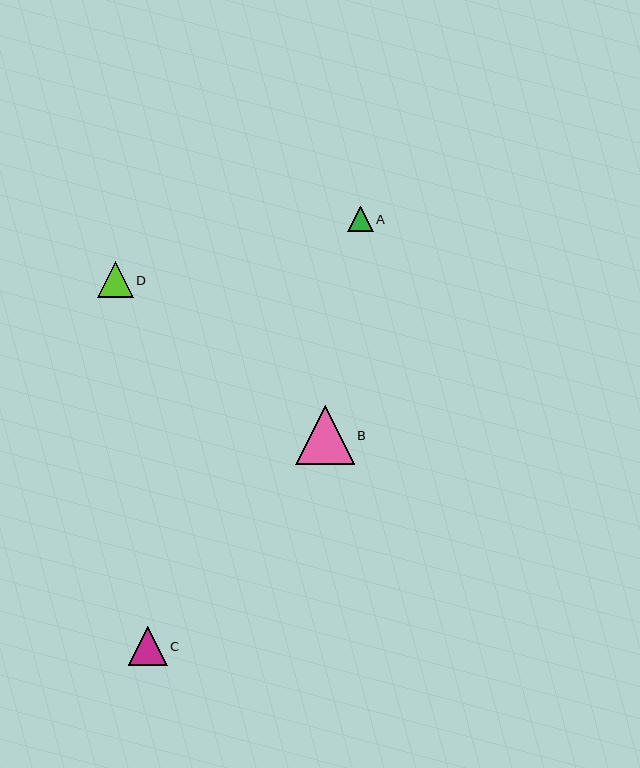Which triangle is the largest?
Triangle B is the largest with a size of approximately 59 pixels.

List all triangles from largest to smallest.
From largest to smallest: B, C, D, A.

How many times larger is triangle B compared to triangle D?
Triangle B is approximately 1.6 times the size of triangle D.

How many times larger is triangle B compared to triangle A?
Triangle B is approximately 2.3 times the size of triangle A.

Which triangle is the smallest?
Triangle A is the smallest with a size of approximately 26 pixels.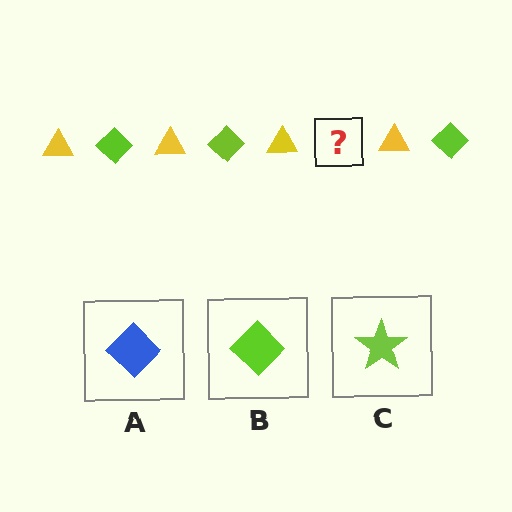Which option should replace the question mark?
Option B.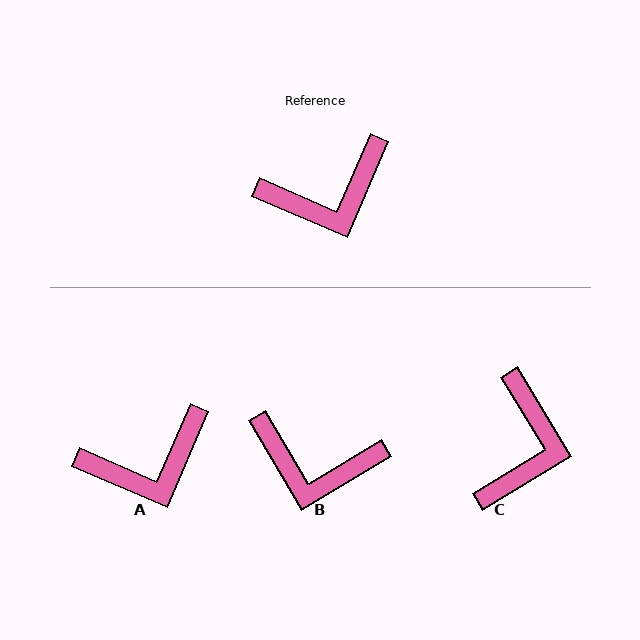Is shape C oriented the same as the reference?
No, it is off by about 55 degrees.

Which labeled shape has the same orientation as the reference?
A.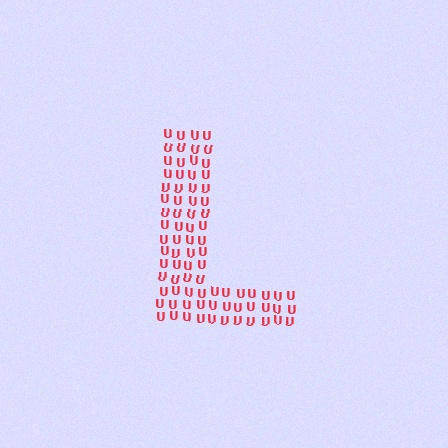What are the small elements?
The small elements are letter U's.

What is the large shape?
The large shape is the letter L.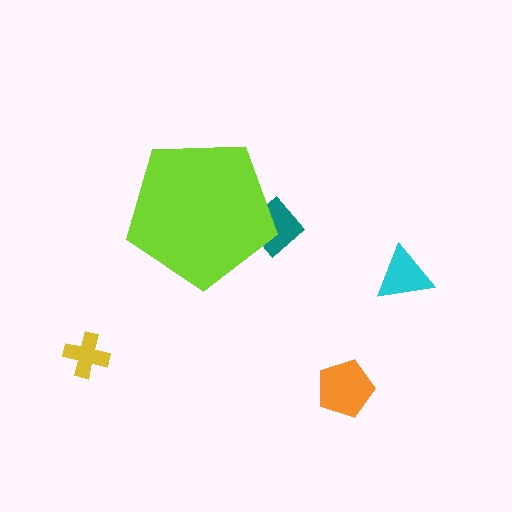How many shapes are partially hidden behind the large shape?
1 shape is partially hidden.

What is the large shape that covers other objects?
A lime pentagon.